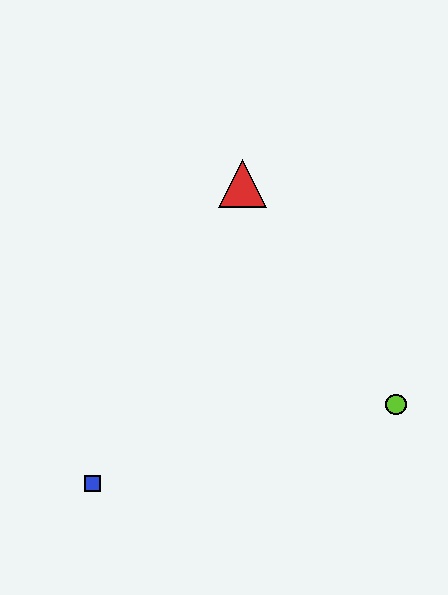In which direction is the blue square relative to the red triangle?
The blue square is below the red triangle.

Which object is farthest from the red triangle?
The blue square is farthest from the red triangle.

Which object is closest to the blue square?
The lime circle is closest to the blue square.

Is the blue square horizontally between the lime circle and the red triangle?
No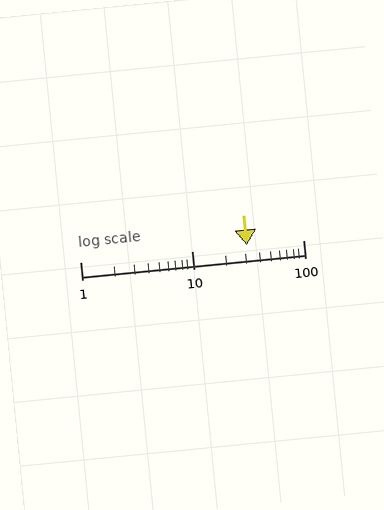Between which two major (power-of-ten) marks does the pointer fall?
The pointer is between 10 and 100.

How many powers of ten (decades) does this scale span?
The scale spans 2 decades, from 1 to 100.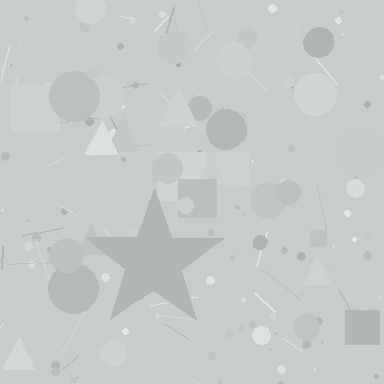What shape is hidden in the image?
A star is hidden in the image.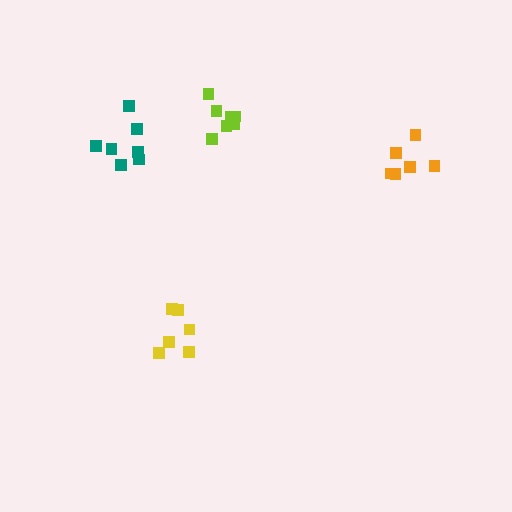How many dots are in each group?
Group 1: 6 dots, Group 2: 7 dots, Group 3: 7 dots, Group 4: 6 dots (26 total).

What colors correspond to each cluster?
The clusters are colored: orange, lime, teal, yellow.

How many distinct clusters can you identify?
There are 4 distinct clusters.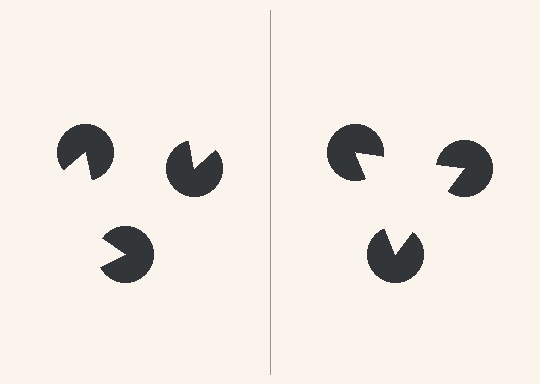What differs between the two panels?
The pac-man discs are positioned identically on both sides; only the wedge orientations differ. On the right they align to a triangle; on the left they are misaligned.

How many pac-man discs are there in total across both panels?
6 — 3 on each side.